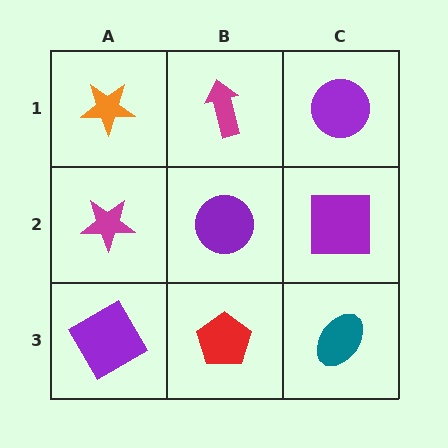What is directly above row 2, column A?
An orange star.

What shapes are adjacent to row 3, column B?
A purple circle (row 2, column B), a purple square (row 3, column A), a teal ellipse (row 3, column C).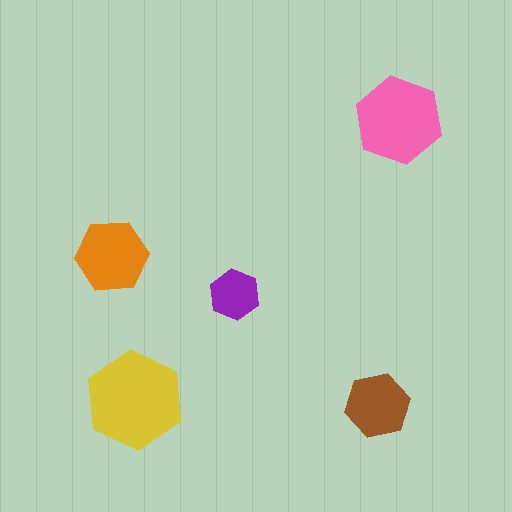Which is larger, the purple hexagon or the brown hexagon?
The brown one.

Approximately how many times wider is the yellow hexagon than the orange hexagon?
About 1.5 times wider.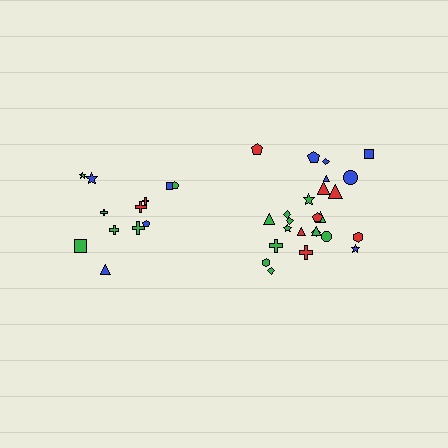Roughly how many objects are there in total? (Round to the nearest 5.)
Roughly 35 objects in total.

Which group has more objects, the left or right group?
The right group.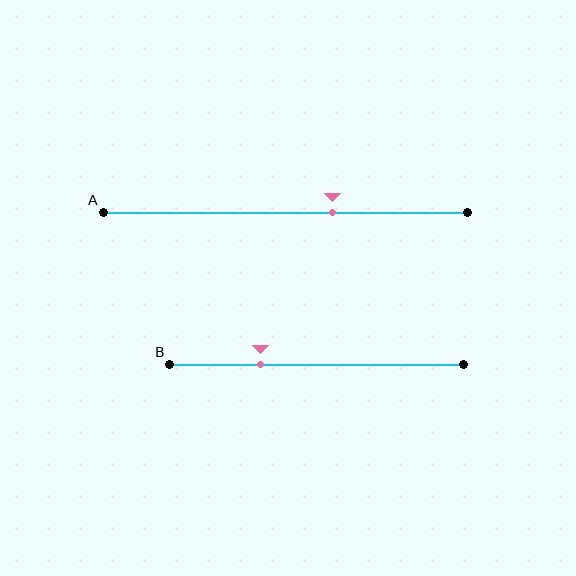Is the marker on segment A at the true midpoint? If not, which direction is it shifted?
No, the marker on segment A is shifted to the right by about 13% of the segment length.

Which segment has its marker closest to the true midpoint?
Segment A has its marker closest to the true midpoint.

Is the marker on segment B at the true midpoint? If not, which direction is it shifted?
No, the marker on segment B is shifted to the left by about 19% of the segment length.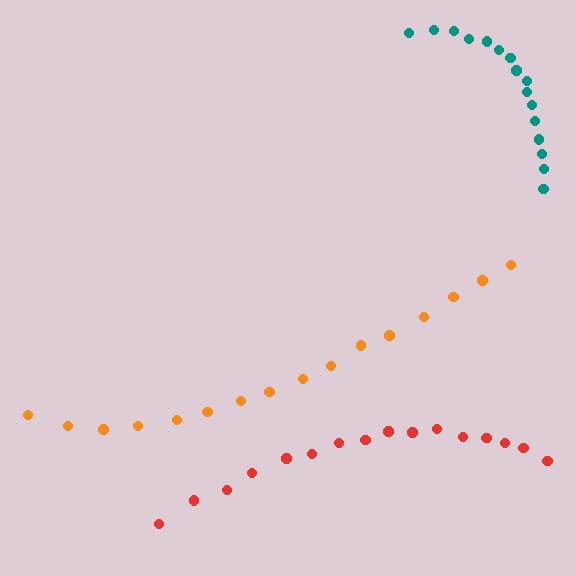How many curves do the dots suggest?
There are 3 distinct paths.